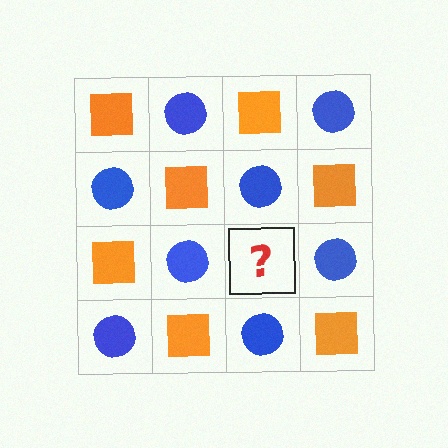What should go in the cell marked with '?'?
The missing cell should contain an orange square.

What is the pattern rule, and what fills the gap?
The rule is that it alternates orange square and blue circle in a checkerboard pattern. The gap should be filled with an orange square.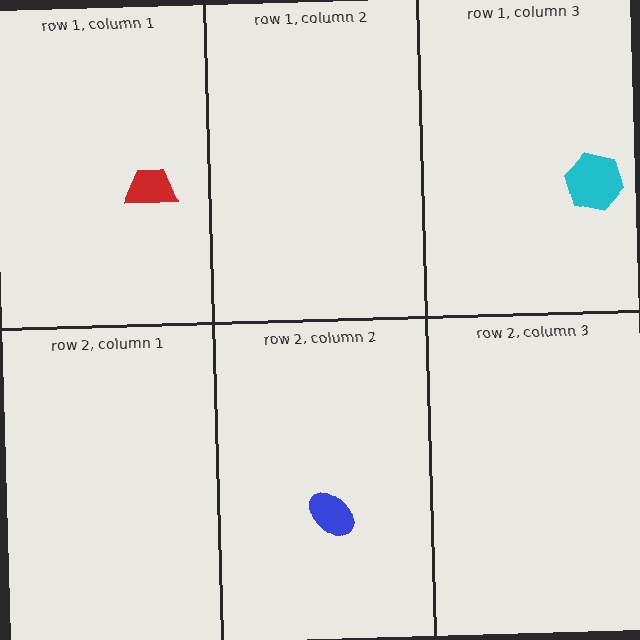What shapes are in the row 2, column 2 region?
The blue ellipse.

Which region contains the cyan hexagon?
The row 1, column 3 region.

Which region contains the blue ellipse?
The row 2, column 2 region.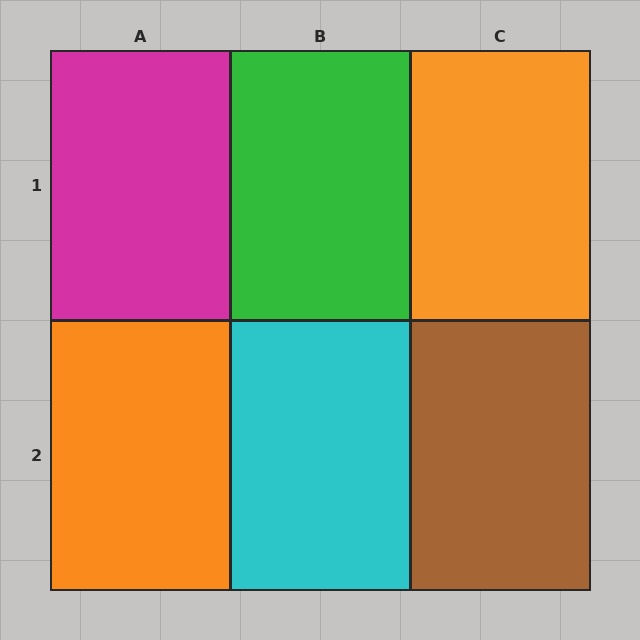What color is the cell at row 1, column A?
Magenta.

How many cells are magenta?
1 cell is magenta.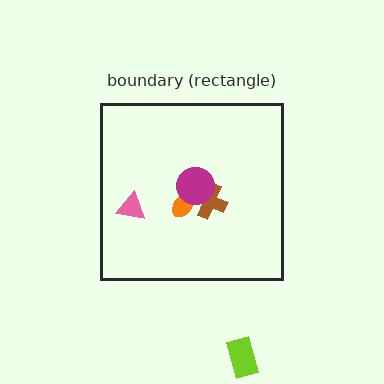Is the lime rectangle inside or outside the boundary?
Outside.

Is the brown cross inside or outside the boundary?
Inside.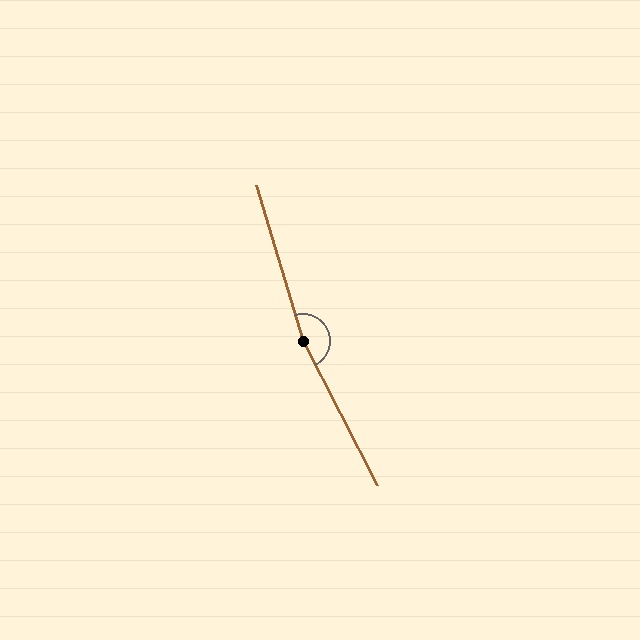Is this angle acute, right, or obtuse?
It is obtuse.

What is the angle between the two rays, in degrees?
Approximately 169 degrees.